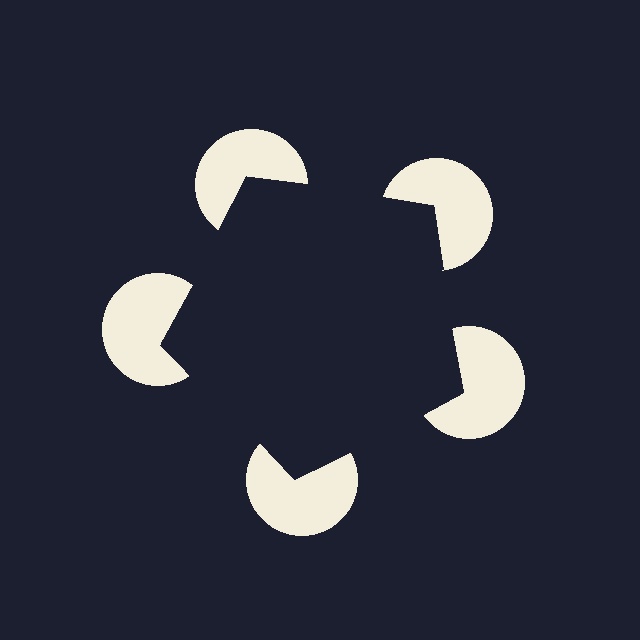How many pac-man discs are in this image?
There are 5 — one at each vertex of the illusory pentagon.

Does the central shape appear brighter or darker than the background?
It typically appears slightly darker than the background, even though no actual brightness change is drawn.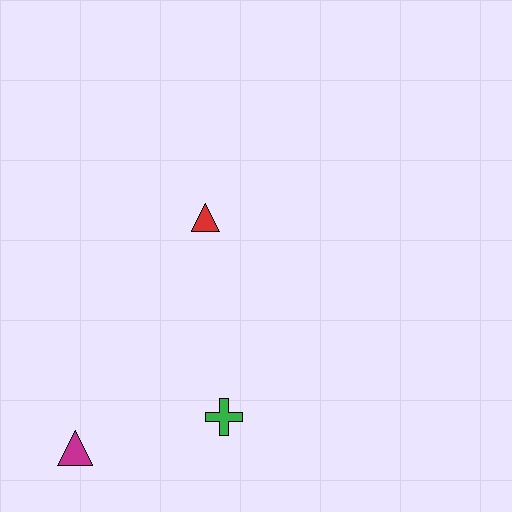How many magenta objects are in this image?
There is 1 magenta object.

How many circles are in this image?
There are no circles.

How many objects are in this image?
There are 3 objects.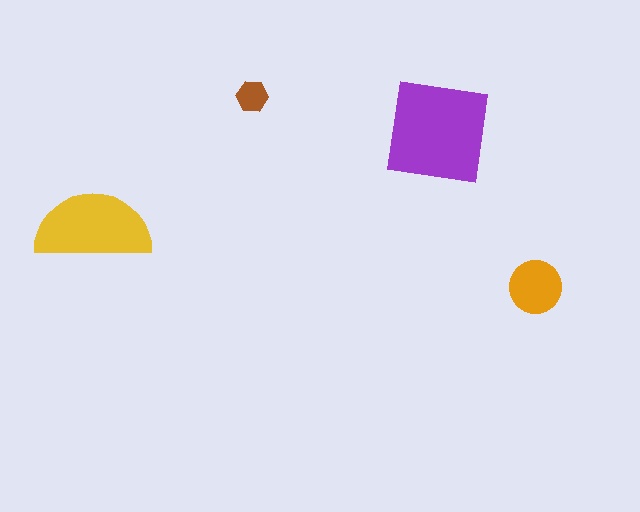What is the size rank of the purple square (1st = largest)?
1st.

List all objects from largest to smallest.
The purple square, the yellow semicircle, the orange circle, the brown hexagon.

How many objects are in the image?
There are 4 objects in the image.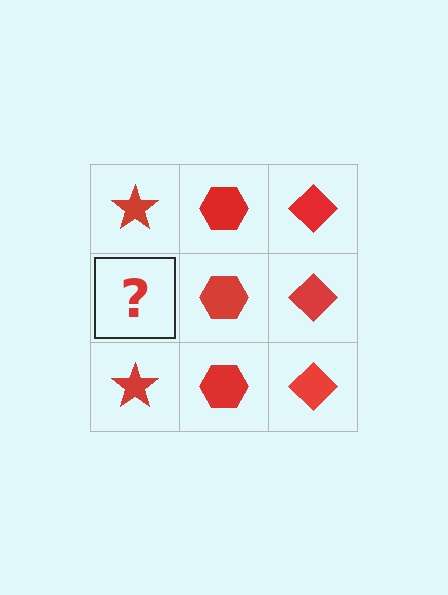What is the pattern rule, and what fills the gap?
The rule is that each column has a consistent shape. The gap should be filled with a red star.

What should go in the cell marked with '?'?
The missing cell should contain a red star.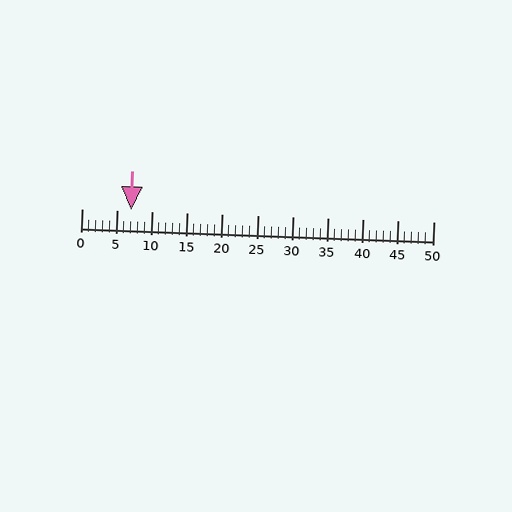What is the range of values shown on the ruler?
The ruler shows values from 0 to 50.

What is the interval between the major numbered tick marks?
The major tick marks are spaced 5 units apart.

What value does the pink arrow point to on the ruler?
The pink arrow points to approximately 7.